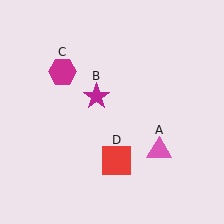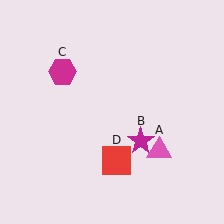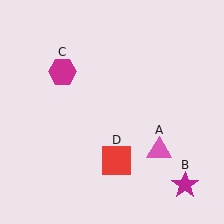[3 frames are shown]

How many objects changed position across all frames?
1 object changed position: magenta star (object B).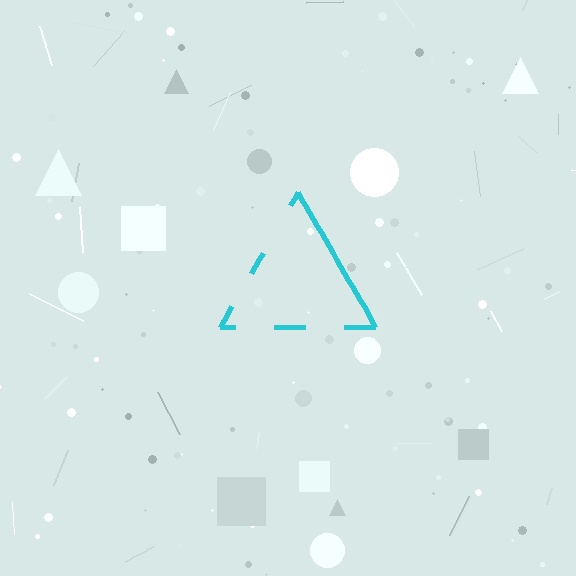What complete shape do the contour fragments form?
The contour fragments form a triangle.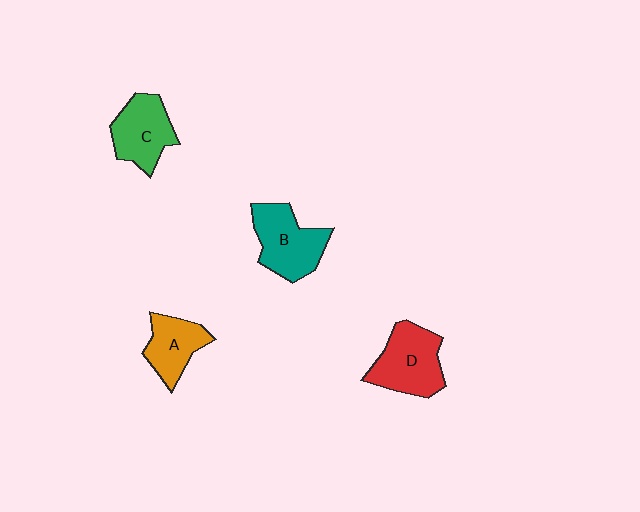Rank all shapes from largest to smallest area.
From largest to smallest: D (red), B (teal), C (green), A (orange).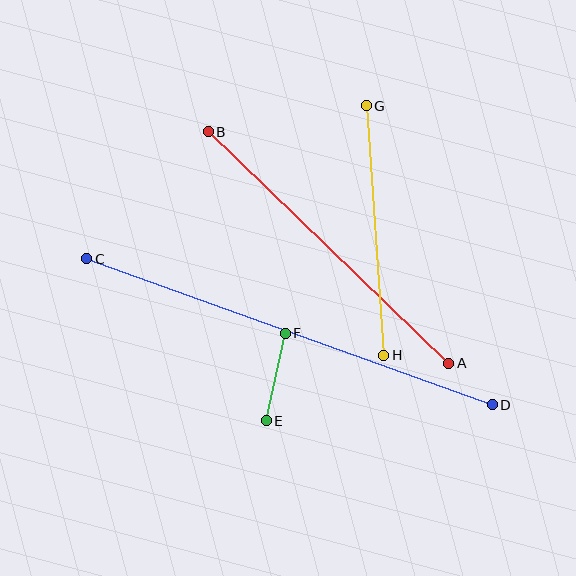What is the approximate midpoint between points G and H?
The midpoint is at approximately (375, 231) pixels.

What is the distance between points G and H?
The distance is approximately 250 pixels.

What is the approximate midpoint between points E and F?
The midpoint is at approximately (276, 377) pixels.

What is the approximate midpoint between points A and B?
The midpoint is at approximately (329, 248) pixels.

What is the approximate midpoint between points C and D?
The midpoint is at approximately (290, 332) pixels.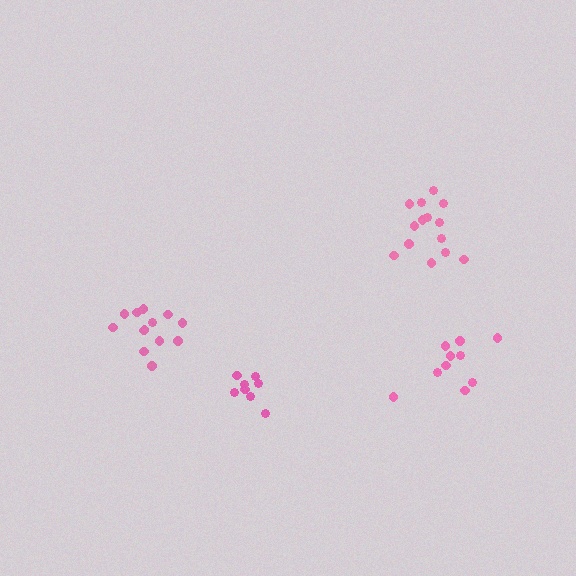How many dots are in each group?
Group 1: 8 dots, Group 2: 14 dots, Group 3: 13 dots, Group 4: 10 dots (45 total).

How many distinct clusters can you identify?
There are 4 distinct clusters.